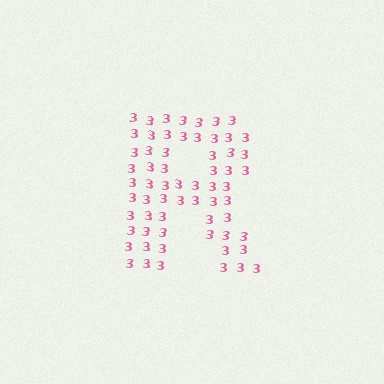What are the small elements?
The small elements are digit 3's.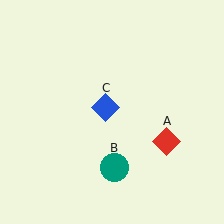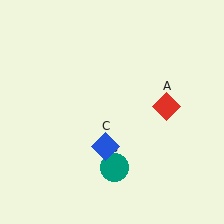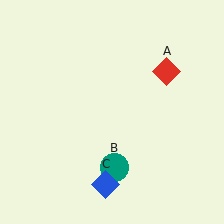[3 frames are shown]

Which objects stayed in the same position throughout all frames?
Teal circle (object B) remained stationary.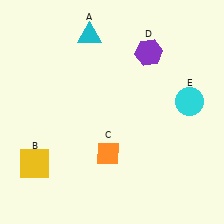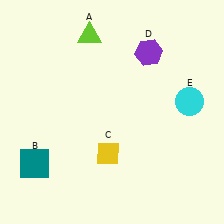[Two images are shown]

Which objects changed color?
A changed from cyan to lime. B changed from yellow to teal. C changed from orange to yellow.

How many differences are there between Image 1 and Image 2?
There are 3 differences between the two images.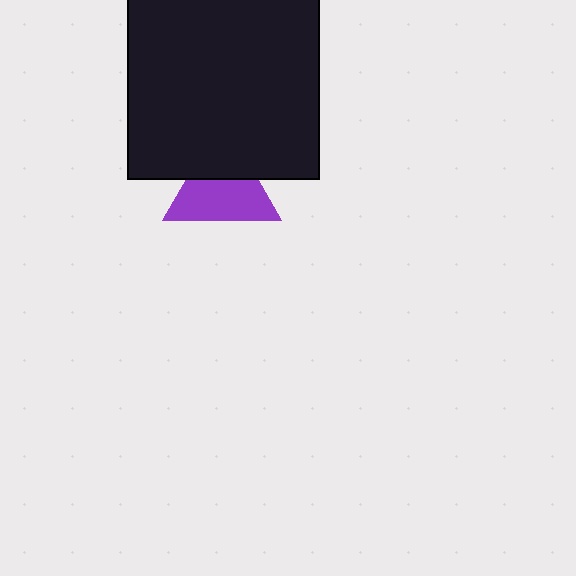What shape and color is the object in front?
The object in front is a black rectangle.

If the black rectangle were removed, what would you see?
You would see the complete purple triangle.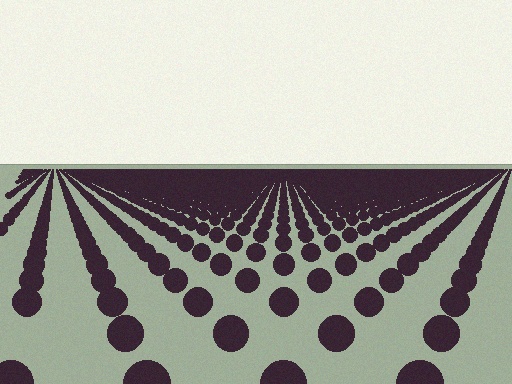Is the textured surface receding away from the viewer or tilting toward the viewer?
The surface is receding away from the viewer. Texture elements get smaller and denser toward the top.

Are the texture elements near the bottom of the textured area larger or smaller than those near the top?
Larger. Near the bottom, elements are closer to the viewer and appear at a bigger on-screen size.